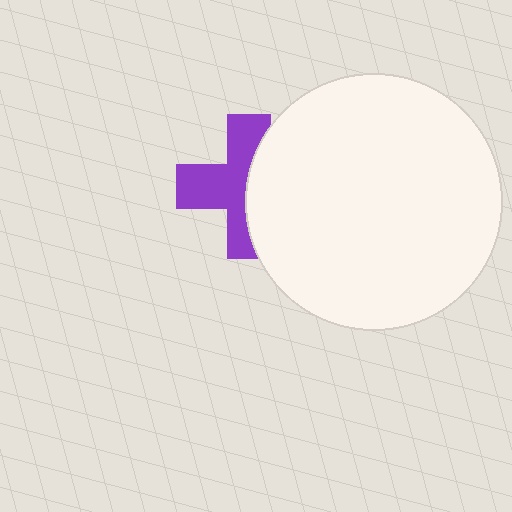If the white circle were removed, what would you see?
You would see the complete purple cross.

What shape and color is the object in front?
The object in front is a white circle.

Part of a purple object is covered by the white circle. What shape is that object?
It is a cross.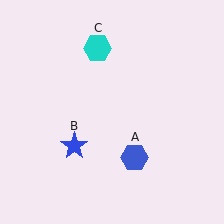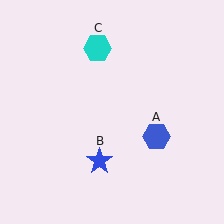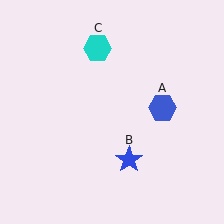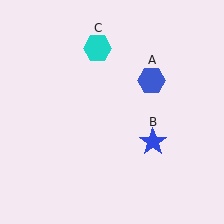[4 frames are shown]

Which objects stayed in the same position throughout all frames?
Cyan hexagon (object C) remained stationary.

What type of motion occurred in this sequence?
The blue hexagon (object A), blue star (object B) rotated counterclockwise around the center of the scene.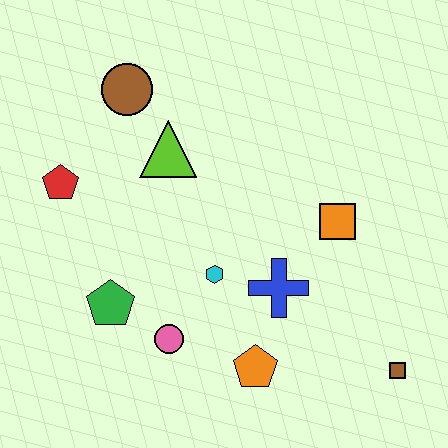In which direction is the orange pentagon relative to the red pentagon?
The orange pentagon is to the right of the red pentagon.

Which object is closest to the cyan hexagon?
The blue cross is closest to the cyan hexagon.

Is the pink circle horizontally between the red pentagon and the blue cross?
Yes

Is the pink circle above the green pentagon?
No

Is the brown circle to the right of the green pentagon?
Yes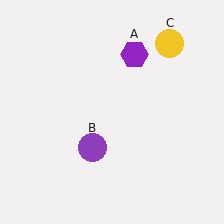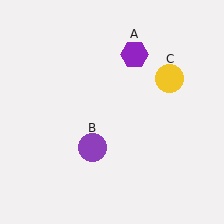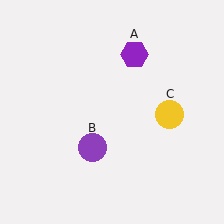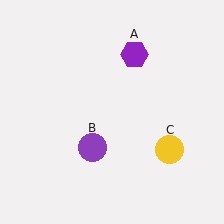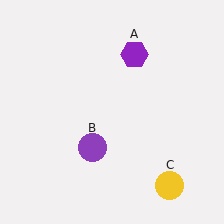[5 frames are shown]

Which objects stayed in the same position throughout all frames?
Purple hexagon (object A) and purple circle (object B) remained stationary.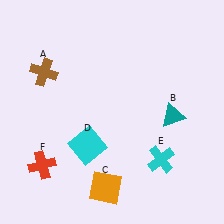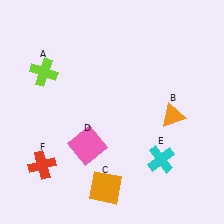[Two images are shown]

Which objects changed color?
A changed from brown to lime. B changed from teal to orange. D changed from cyan to pink.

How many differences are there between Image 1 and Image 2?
There are 3 differences between the two images.